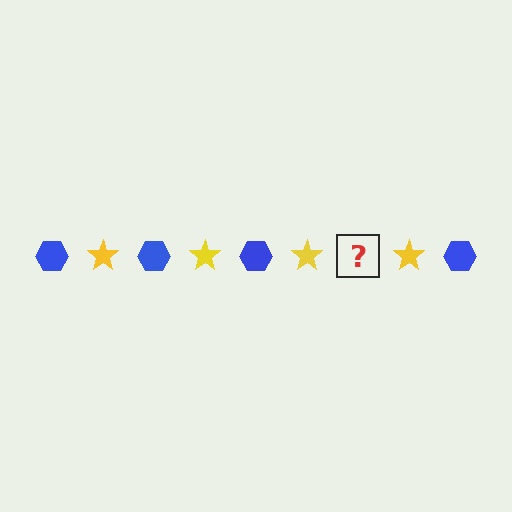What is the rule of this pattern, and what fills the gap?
The rule is that the pattern alternates between blue hexagon and yellow star. The gap should be filled with a blue hexagon.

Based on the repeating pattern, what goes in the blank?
The blank should be a blue hexagon.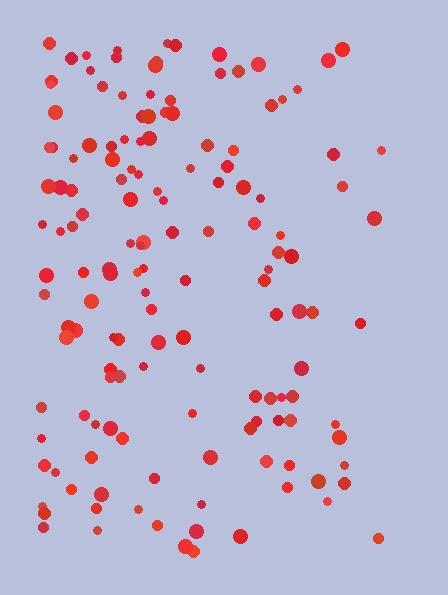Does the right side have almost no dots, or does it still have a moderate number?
Still a moderate number, just noticeably fewer than the left.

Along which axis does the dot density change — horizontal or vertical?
Horizontal.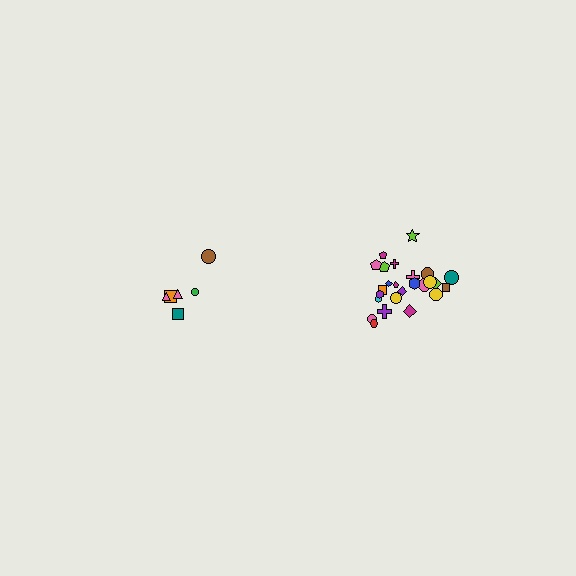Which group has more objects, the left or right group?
The right group.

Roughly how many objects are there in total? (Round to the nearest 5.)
Roughly 30 objects in total.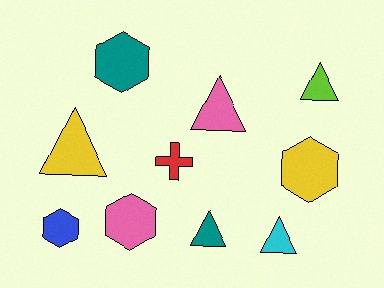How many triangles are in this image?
There are 5 triangles.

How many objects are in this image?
There are 10 objects.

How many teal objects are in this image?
There are 2 teal objects.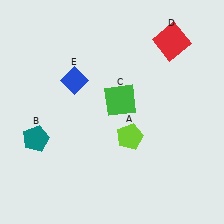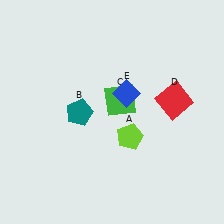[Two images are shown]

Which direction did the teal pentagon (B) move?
The teal pentagon (B) moved right.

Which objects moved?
The objects that moved are: the teal pentagon (B), the red square (D), the blue diamond (E).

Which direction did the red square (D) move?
The red square (D) moved down.